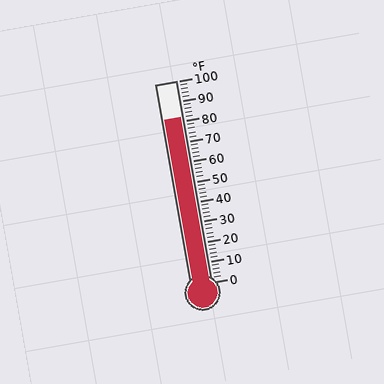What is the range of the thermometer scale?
The thermometer scale ranges from 0°F to 100°F.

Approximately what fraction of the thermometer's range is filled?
The thermometer is filled to approximately 80% of its range.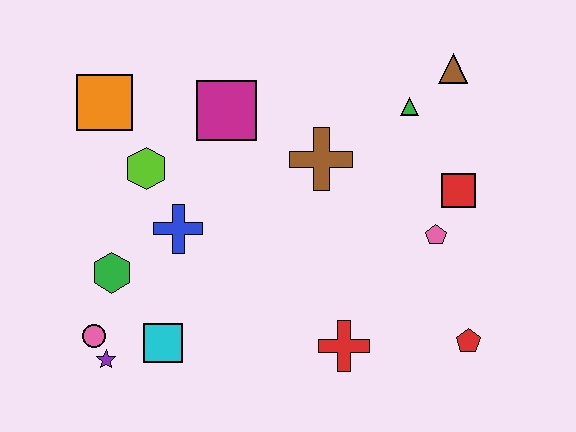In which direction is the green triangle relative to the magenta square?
The green triangle is to the right of the magenta square.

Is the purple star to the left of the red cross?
Yes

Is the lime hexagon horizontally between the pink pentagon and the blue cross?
No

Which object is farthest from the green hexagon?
The brown triangle is farthest from the green hexagon.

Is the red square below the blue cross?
No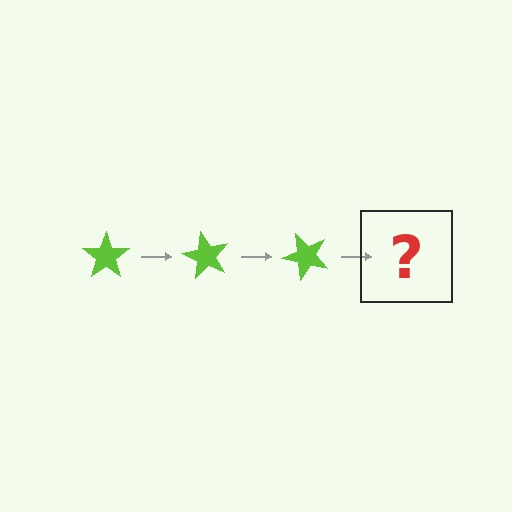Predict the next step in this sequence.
The next step is a lime star rotated 180 degrees.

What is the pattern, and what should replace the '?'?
The pattern is that the star rotates 60 degrees each step. The '?' should be a lime star rotated 180 degrees.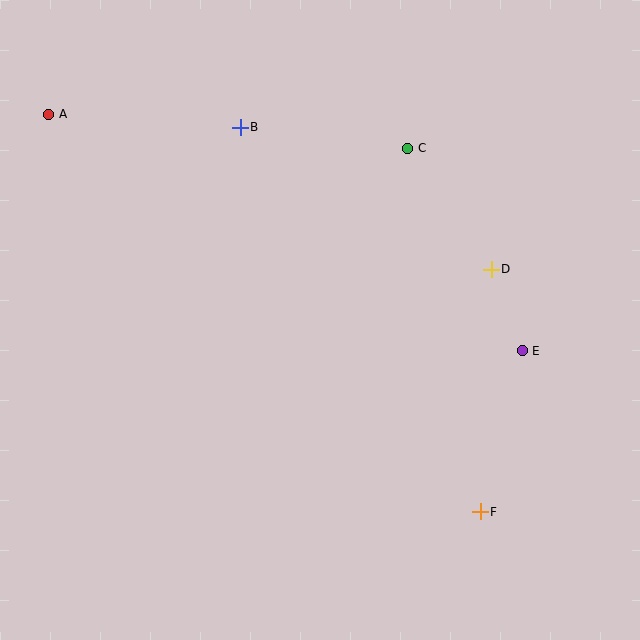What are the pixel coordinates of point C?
Point C is at (408, 148).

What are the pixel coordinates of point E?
Point E is at (522, 351).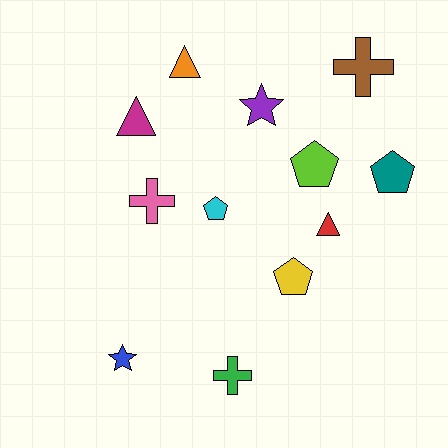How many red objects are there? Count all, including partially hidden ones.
There is 1 red object.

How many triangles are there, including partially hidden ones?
There are 3 triangles.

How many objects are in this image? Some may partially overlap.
There are 12 objects.